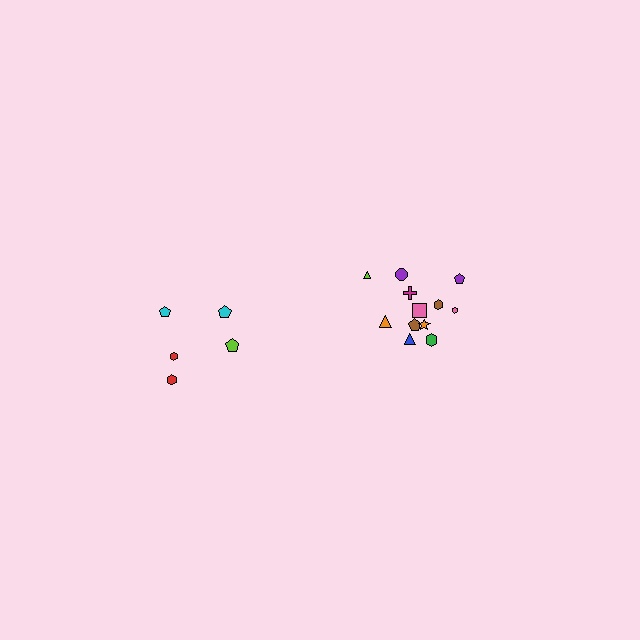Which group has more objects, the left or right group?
The right group.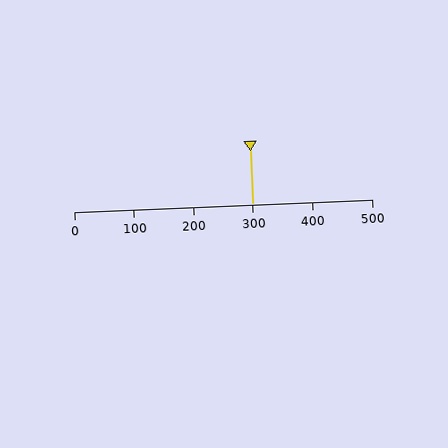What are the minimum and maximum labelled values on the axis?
The axis runs from 0 to 500.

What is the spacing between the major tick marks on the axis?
The major ticks are spaced 100 apart.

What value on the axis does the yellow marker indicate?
The marker indicates approximately 300.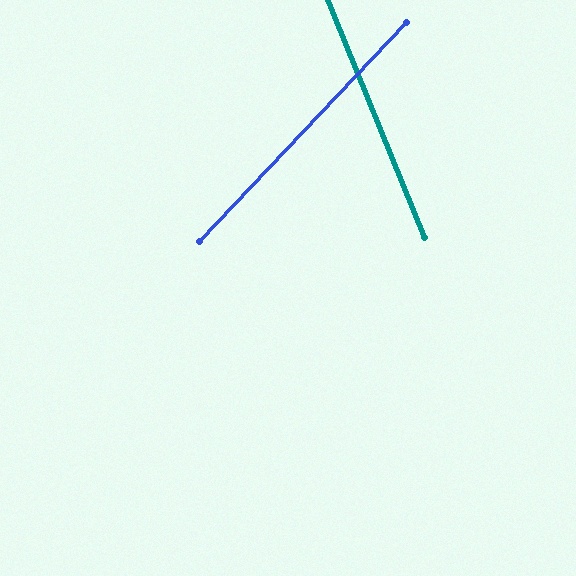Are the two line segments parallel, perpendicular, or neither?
Neither parallel nor perpendicular — they differ by about 65°.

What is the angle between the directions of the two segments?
Approximately 65 degrees.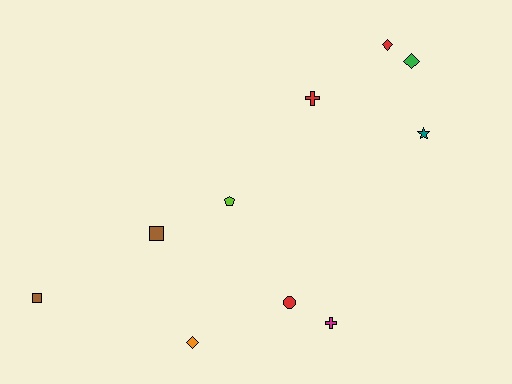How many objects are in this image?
There are 10 objects.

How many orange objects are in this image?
There is 1 orange object.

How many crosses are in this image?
There are 2 crosses.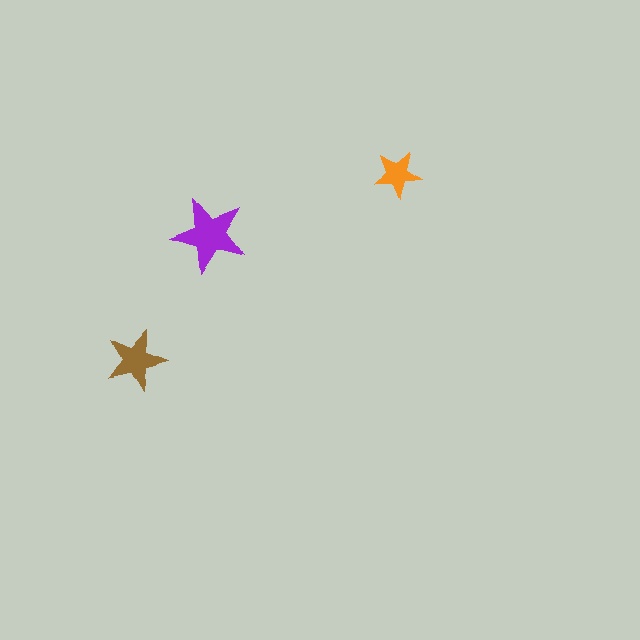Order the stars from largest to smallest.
the purple one, the brown one, the orange one.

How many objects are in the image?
There are 3 objects in the image.